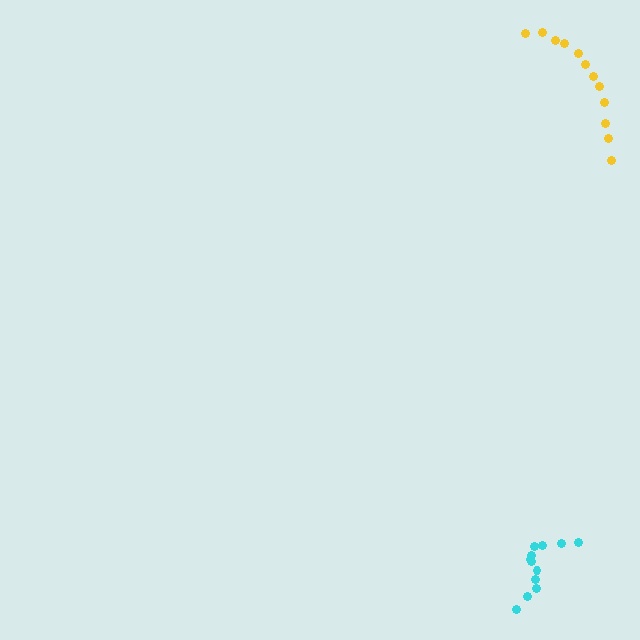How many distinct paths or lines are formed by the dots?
There are 2 distinct paths.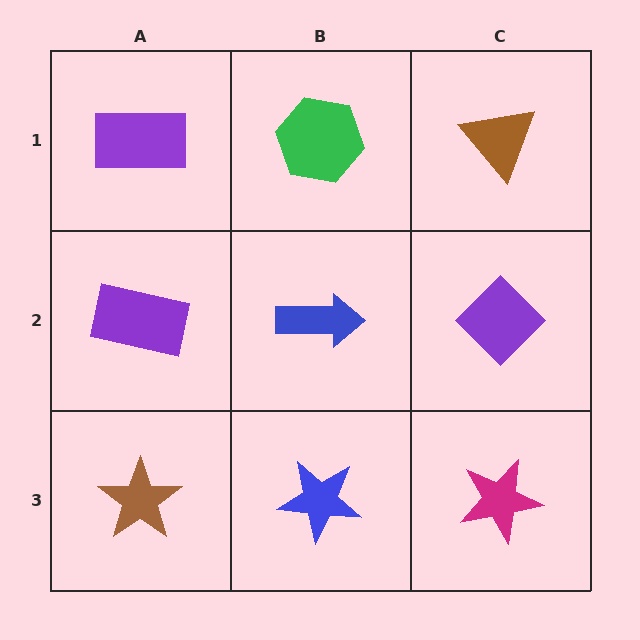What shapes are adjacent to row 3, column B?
A blue arrow (row 2, column B), a brown star (row 3, column A), a magenta star (row 3, column C).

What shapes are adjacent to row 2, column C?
A brown triangle (row 1, column C), a magenta star (row 3, column C), a blue arrow (row 2, column B).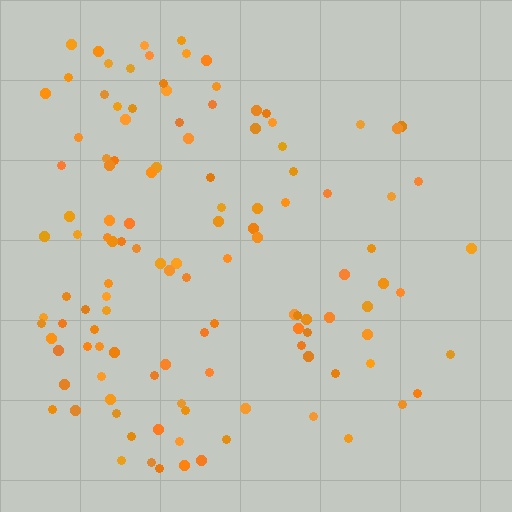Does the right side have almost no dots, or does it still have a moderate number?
Still a moderate number, just noticeably fewer than the left.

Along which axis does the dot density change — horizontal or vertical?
Horizontal.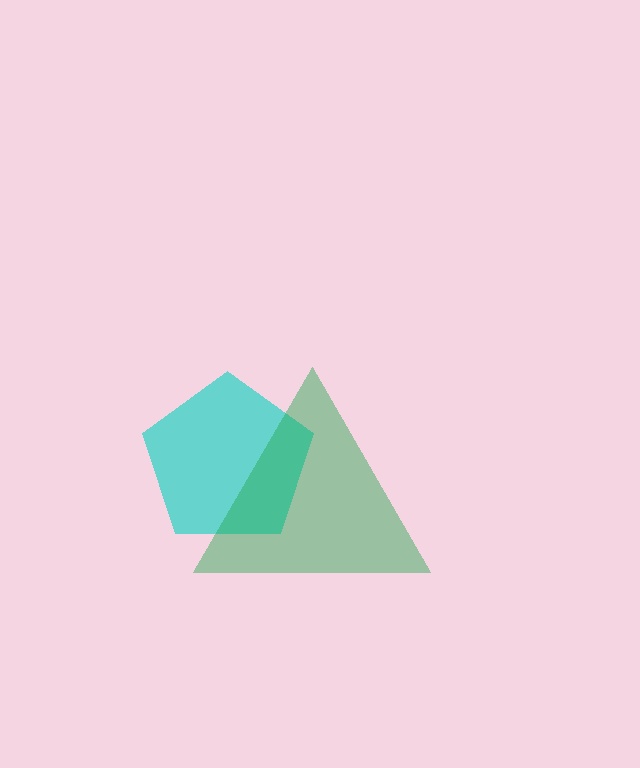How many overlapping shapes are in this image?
There are 2 overlapping shapes in the image.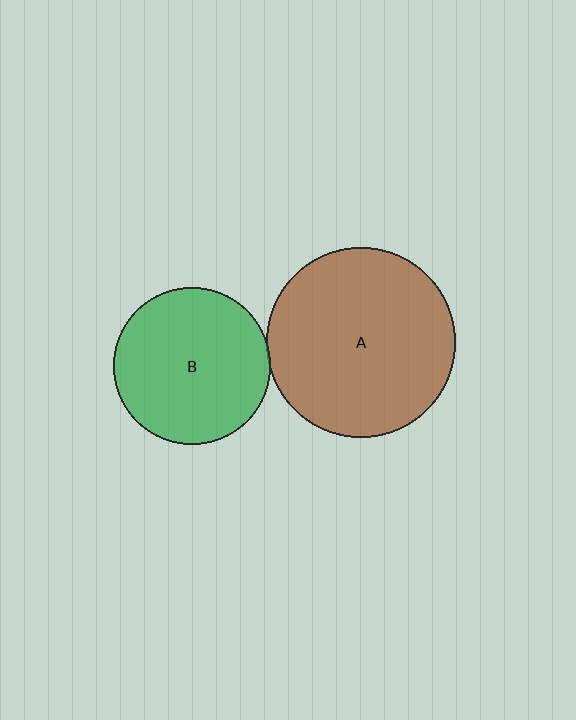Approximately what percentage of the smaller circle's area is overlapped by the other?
Approximately 5%.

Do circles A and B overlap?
Yes.